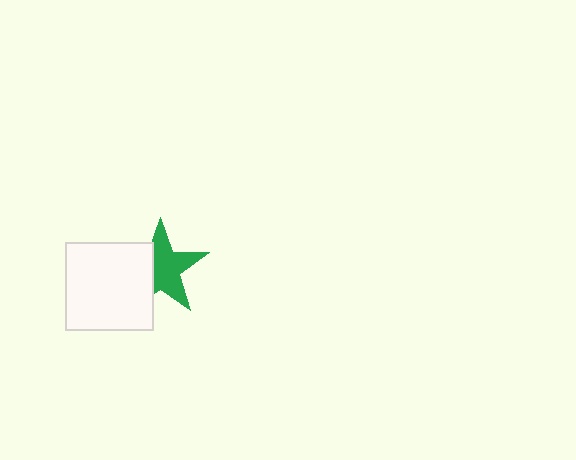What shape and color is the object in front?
The object in front is a white square.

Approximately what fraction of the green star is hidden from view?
Roughly 36% of the green star is hidden behind the white square.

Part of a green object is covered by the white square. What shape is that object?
It is a star.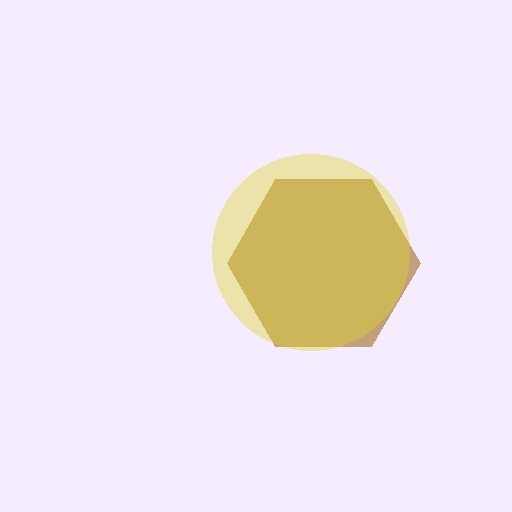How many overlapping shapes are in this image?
There are 2 overlapping shapes in the image.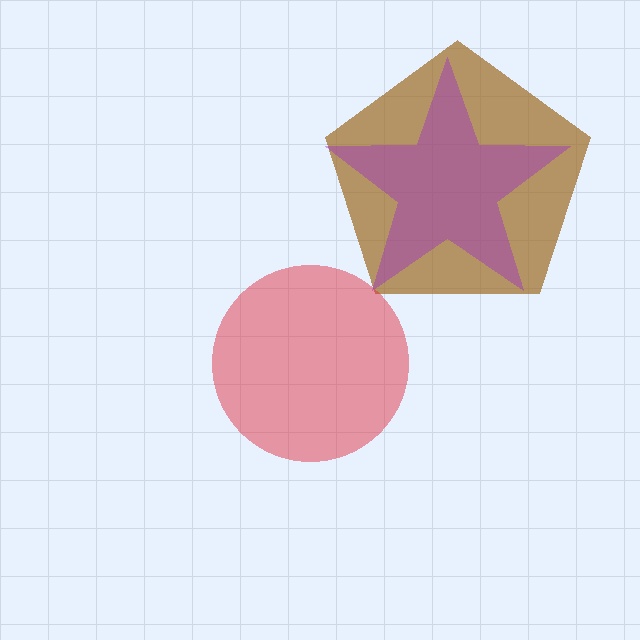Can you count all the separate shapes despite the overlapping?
Yes, there are 3 separate shapes.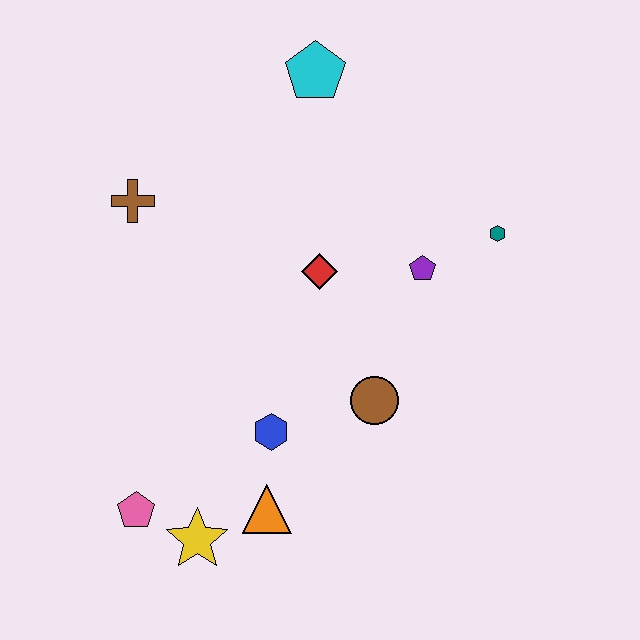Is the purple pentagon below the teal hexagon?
Yes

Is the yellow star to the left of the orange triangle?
Yes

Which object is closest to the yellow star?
The pink pentagon is closest to the yellow star.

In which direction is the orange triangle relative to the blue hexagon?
The orange triangle is below the blue hexagon.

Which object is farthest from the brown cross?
The teal hexagon is farthest from the brown cross.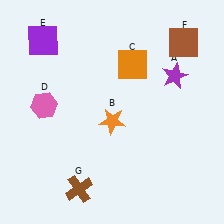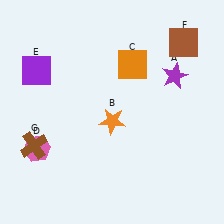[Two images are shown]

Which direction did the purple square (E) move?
The purple square (E) moved down.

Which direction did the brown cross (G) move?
The brown cross (G) moved left.